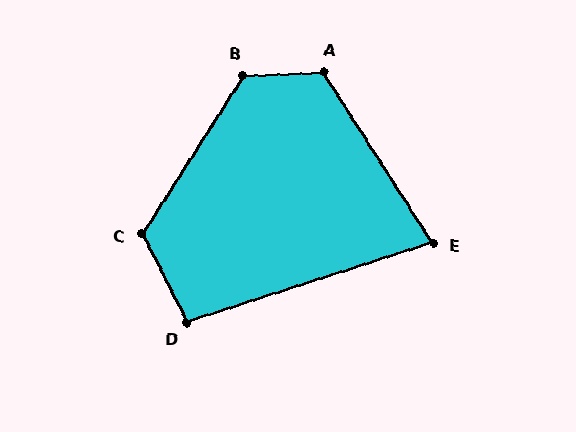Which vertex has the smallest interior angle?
E, at approximately 75 degrees.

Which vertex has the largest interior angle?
B, at approximately 124 degrees.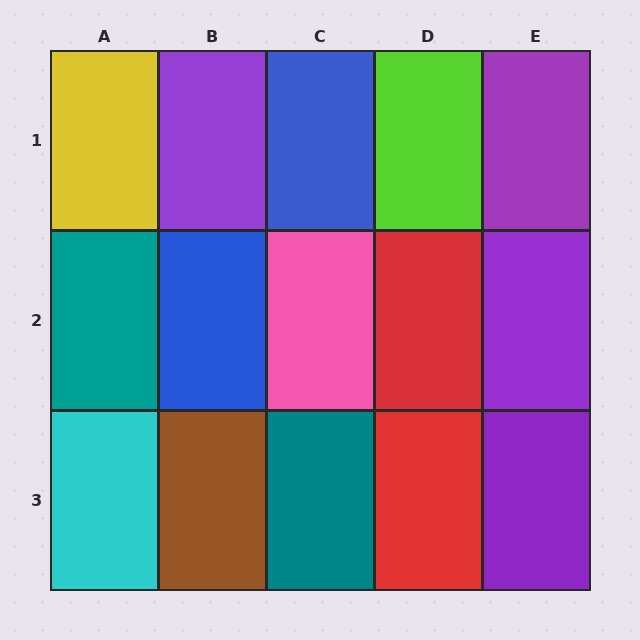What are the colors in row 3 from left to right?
Cyan, brown, teal, red, purple.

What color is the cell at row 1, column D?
Lime.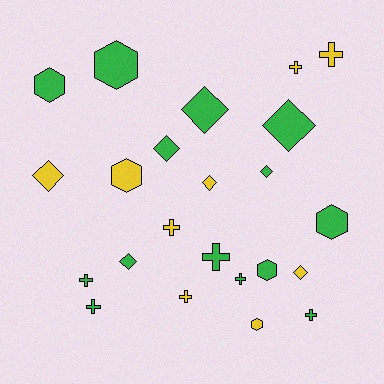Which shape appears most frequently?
Cross, with 9 objects.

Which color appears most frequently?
Green, with 14 objects.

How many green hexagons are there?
There are 4 green hexagons.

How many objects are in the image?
There are 23 objects.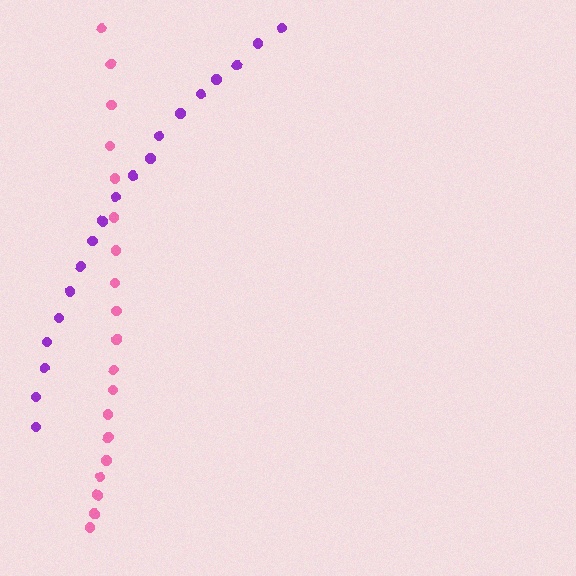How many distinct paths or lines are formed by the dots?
There are 2 distinct paths.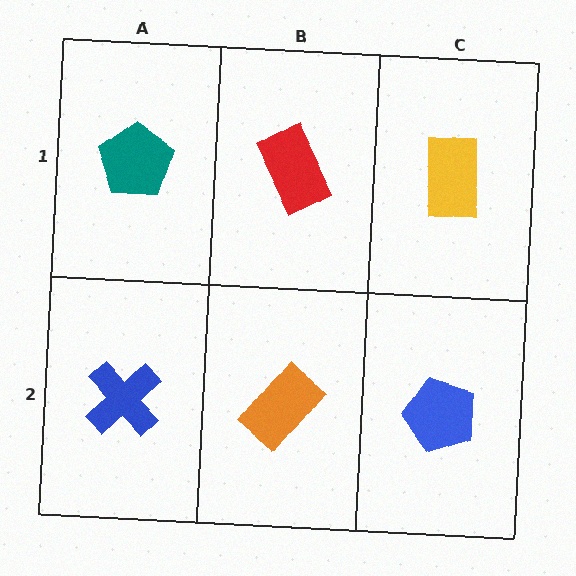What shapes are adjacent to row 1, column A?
A blue cross (row 2, column A), a red rectangle (row 1, column B).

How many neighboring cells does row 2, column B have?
3.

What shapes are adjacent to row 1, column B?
An orange rectangle (row 2, column B), a teal pentagon (row 1, column A), a yellow rectangle (row 1, column C).